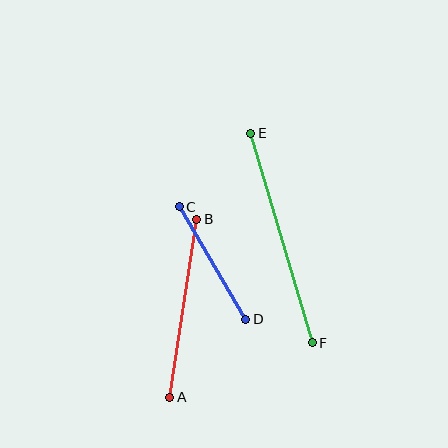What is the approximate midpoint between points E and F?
The midpoint is at approximately (281, 238) pixels.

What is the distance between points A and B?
The distance is approximately 180 pixels.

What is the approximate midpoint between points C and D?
The midpoint is at approximately (212, 263) pixels.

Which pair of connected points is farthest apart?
Points E and F are farthest apart.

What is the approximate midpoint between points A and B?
The midpoint is at approximately (183, 308) pixels.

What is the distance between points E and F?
The distance is approximately 218 pixels.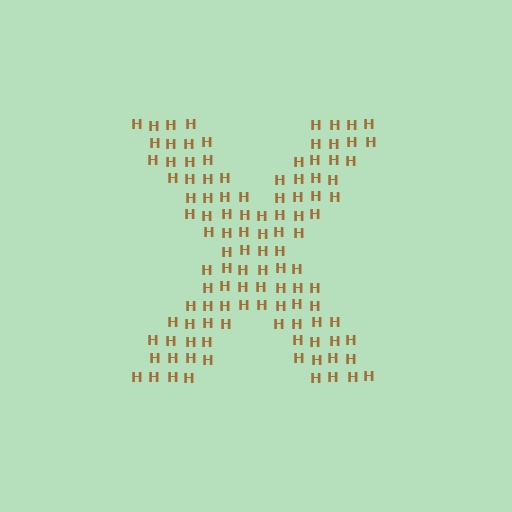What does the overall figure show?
The overall figure shows the letter X.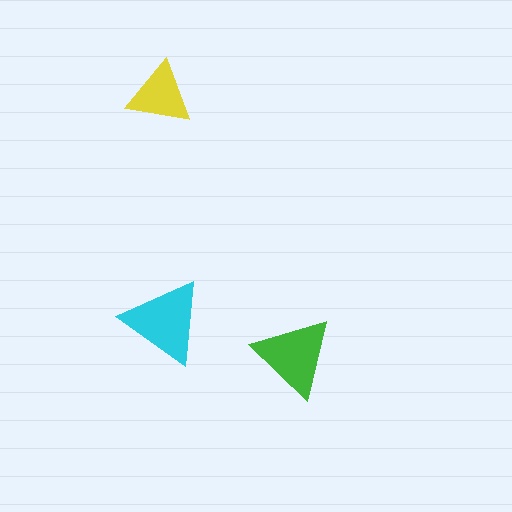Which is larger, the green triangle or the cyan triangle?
The cyan one.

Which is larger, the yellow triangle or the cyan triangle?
The cyan one.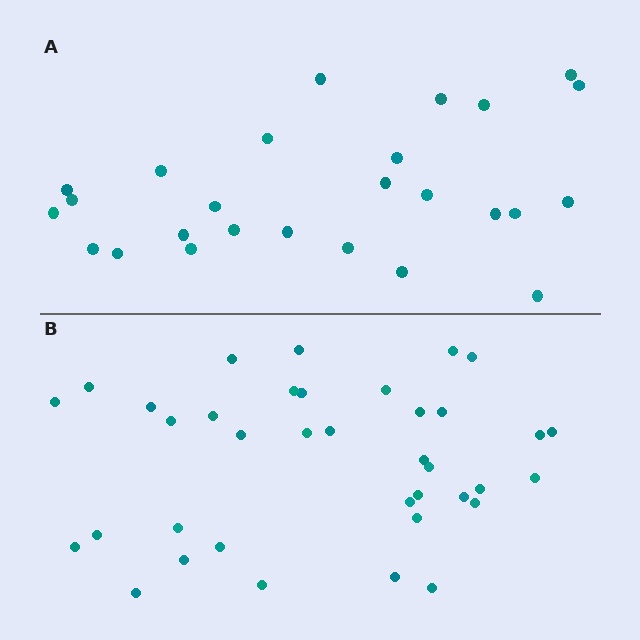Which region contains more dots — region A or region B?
Region B (the bottom region) has more dots.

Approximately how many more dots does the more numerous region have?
Region B has roughly 12 or so more dots than region A.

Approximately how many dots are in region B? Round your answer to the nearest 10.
About 40 dots. (The exact count is 37, which rounds to 40.)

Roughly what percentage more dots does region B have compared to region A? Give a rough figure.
About 40% more.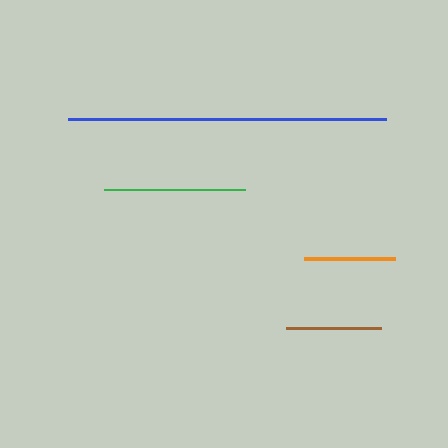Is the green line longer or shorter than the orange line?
The green line is longer than the orange line.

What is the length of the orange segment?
The orange segment is approximately 91 pixels long.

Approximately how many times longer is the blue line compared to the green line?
The blue line is approximately 2.3 times the length of the green line.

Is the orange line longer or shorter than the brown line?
The brown line is longer than the orange line.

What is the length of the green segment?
The green segment is approximately 141 pixels long.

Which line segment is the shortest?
The orange line is the shortest at approximately 91 pixels.